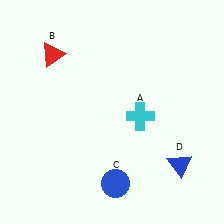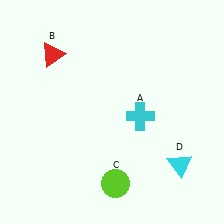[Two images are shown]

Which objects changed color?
C changed from blue to lime. D changed from blue to cyan.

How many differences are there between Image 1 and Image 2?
There are 2 differences between the two images.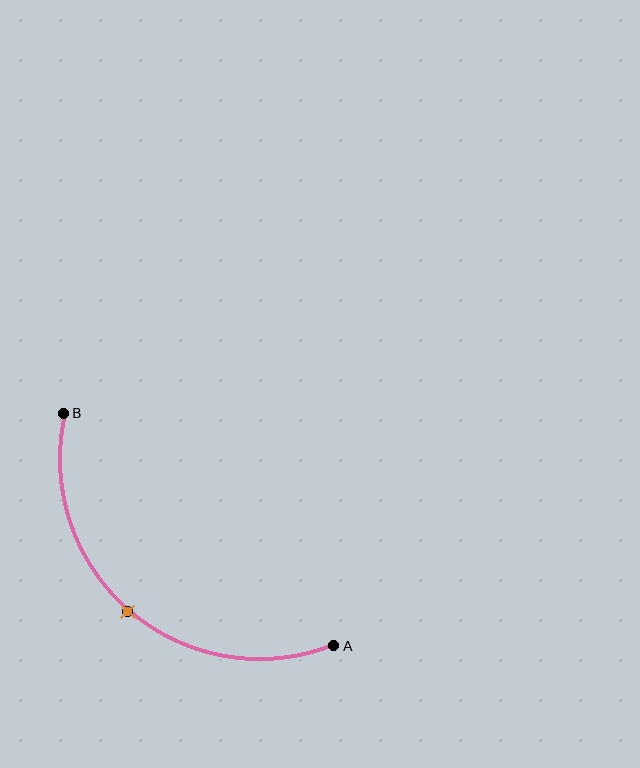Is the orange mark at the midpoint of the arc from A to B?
Yes. The orange mark lies on the arc at equal arc-length from both A and B — it is the arc midpoint.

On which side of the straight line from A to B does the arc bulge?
The arc bulges below and to the left of the straight line connecting A and B.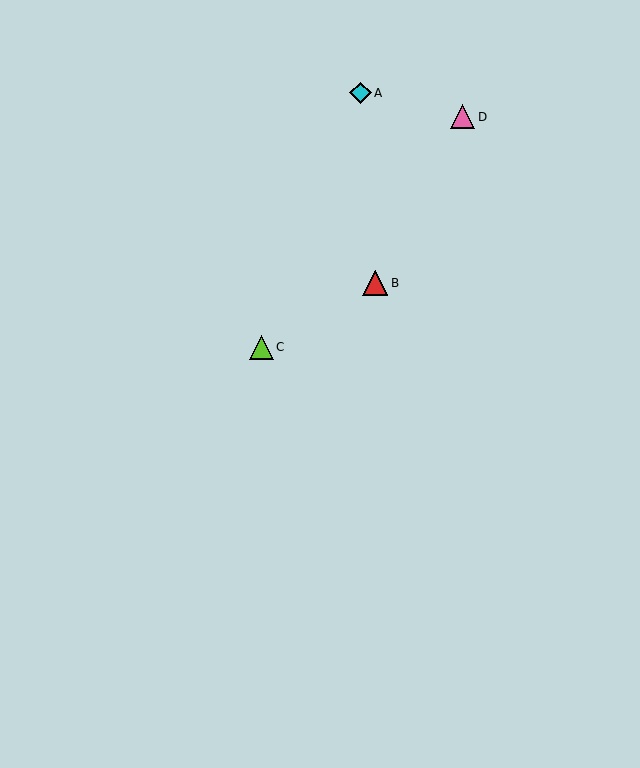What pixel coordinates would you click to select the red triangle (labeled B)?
Click at (375, 283) to select the red triangle B.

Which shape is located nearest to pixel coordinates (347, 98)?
The cyan diamond (labeled A) at (360, 93) is nearest to that location.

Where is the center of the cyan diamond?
The center of the cyan diamond is at (360, 93).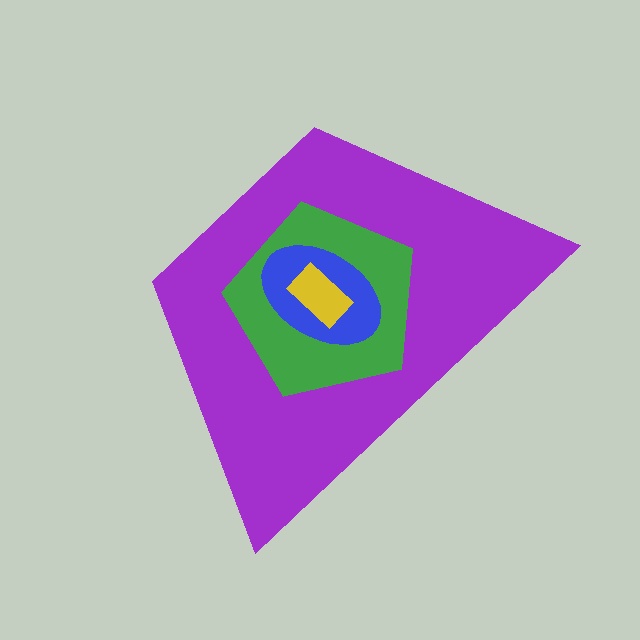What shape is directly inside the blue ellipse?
The yellow rectangle.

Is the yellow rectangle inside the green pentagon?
Yes.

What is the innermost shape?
The yellow rectangle.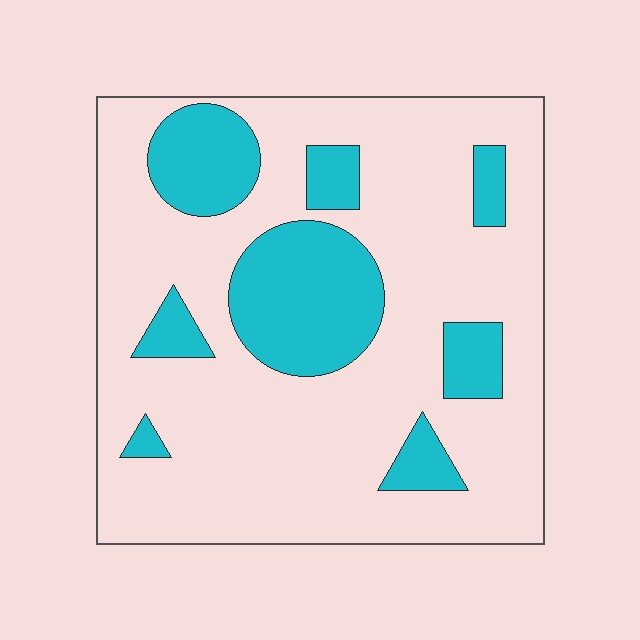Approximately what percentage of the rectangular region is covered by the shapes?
Approximately 25%.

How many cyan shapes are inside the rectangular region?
8.